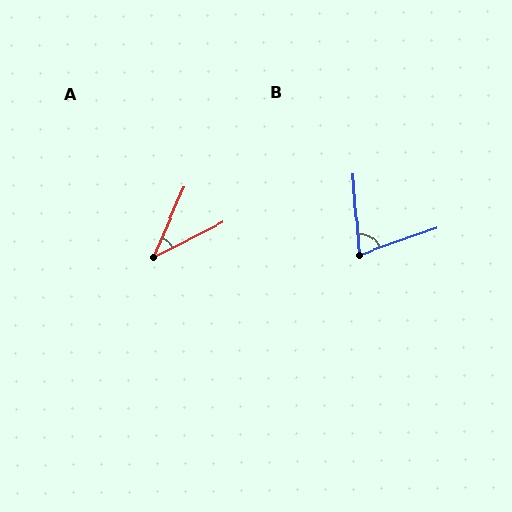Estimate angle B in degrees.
Approximately 75 degrees.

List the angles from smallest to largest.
A (39°), B (75°).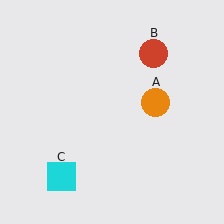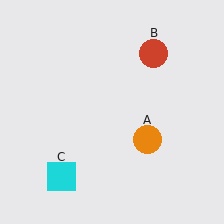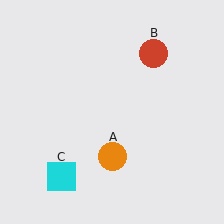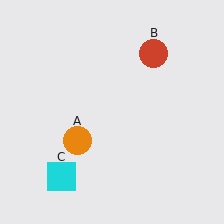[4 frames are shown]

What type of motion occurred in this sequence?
The orange circle (object A) rotated clockwise around the center of the scene.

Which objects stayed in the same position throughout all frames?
Red circle (object B) and cyan square (object C) remained stationary.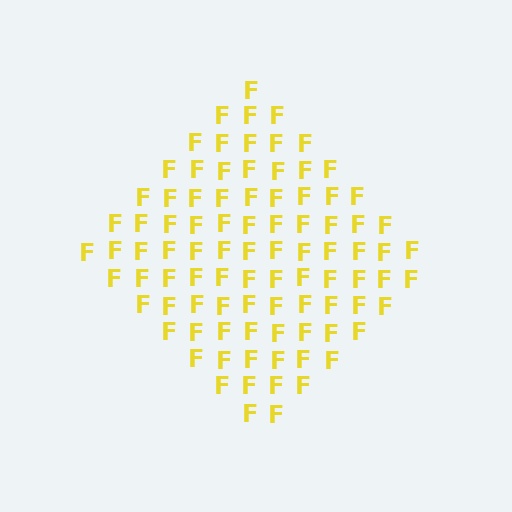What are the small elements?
The small elements are letter F's.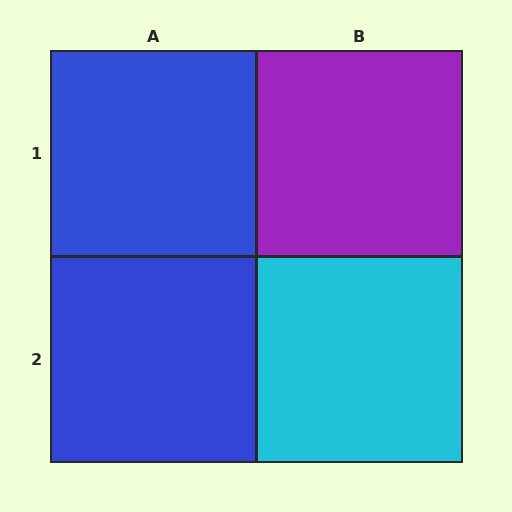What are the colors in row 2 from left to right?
Blue, cyan.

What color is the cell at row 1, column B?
Purple.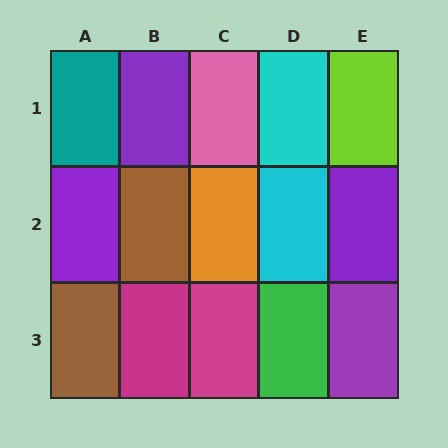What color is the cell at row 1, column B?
Purple.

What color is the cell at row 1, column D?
Cyan.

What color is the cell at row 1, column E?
Lime.